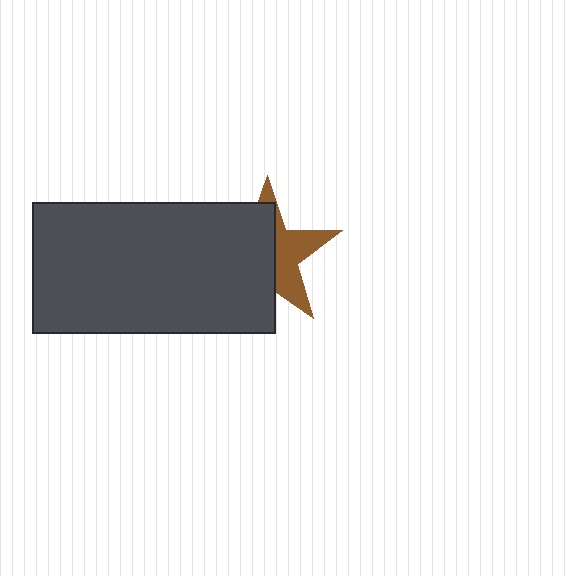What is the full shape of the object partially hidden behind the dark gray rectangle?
The partially hidden object is a brown star.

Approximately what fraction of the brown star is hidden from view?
Roughly 58% of the brown star is hidden behind the dark gray rectangle.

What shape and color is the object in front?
The object in front is a dark gray rectangle.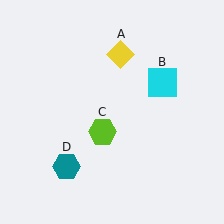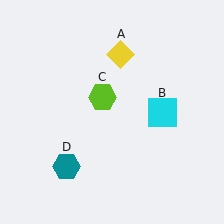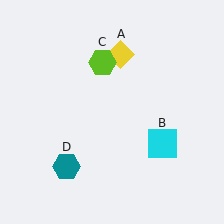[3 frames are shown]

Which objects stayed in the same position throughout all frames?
Yellow diamond (object A) and teal hexagon (object D) remained stationary.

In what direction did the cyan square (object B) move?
The cyan square (object B) moved down.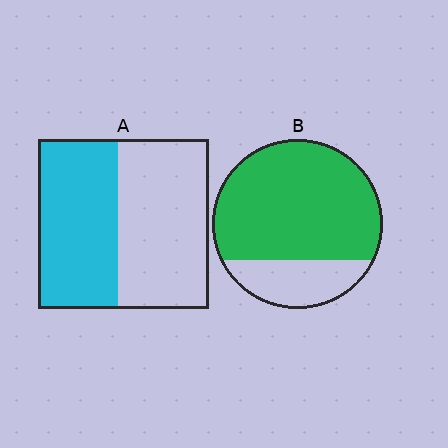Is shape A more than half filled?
Roughly half.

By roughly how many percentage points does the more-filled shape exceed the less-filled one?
By roughly 30 percentage points (B over A).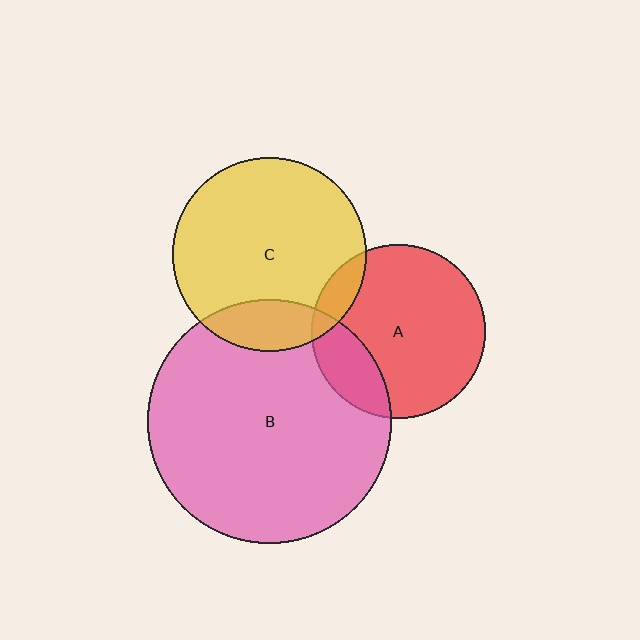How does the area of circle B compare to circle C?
Approximately 1.6 times.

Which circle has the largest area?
Circle B (pink).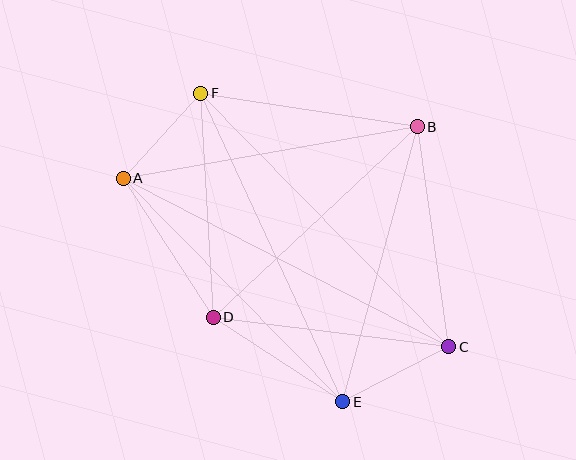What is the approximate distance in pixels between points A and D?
The distance between A and D is approximately 166 pixels.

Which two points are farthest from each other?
Points A and C are farthest from each other.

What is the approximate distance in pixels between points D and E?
The distance between D and E is approximately 155 pixels.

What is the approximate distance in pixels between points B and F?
The distance between B and F is approximately 219 pixels.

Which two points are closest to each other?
Points A and F are closest to each other.